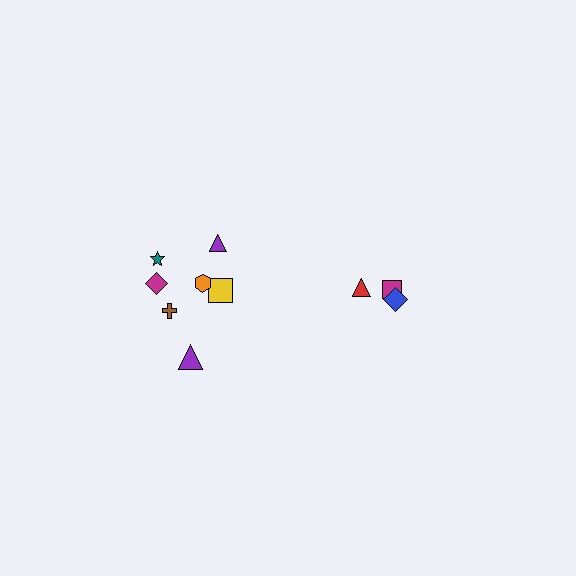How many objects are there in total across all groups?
There are 10 objects.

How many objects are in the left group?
There are 7 objects.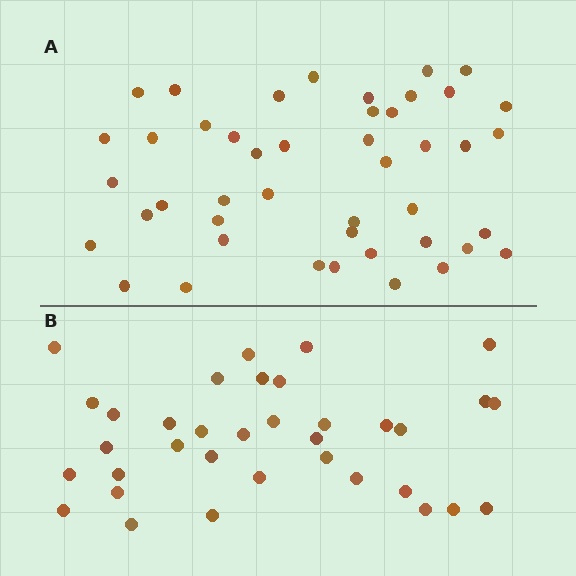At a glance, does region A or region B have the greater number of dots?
Region A (the top region) has more dots.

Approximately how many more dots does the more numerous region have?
Region A has roughly 10 or so more dots than region B.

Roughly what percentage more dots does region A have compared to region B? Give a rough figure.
About 30% more.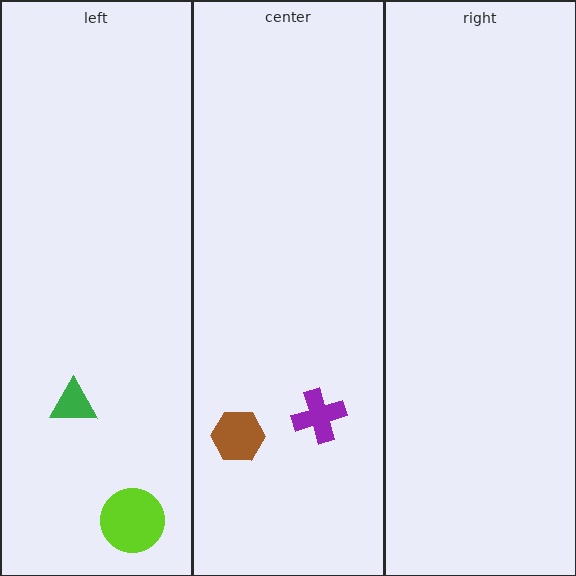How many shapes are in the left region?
2.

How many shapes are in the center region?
2.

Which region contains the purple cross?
The center region.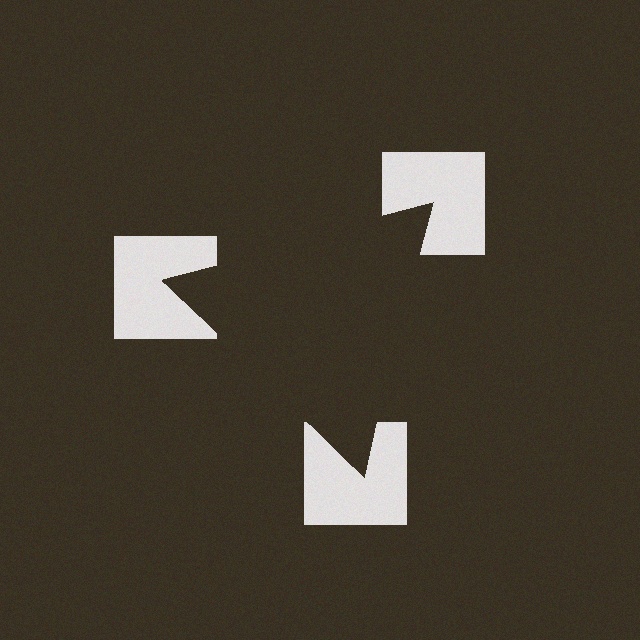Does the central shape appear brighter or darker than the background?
It typically appears slightly darker than the background, even though no actual brightness change is drawn.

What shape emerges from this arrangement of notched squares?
An illusory triangle — its edges are inferred from the aligned wedge cuts in the notched squares, not physically drawn.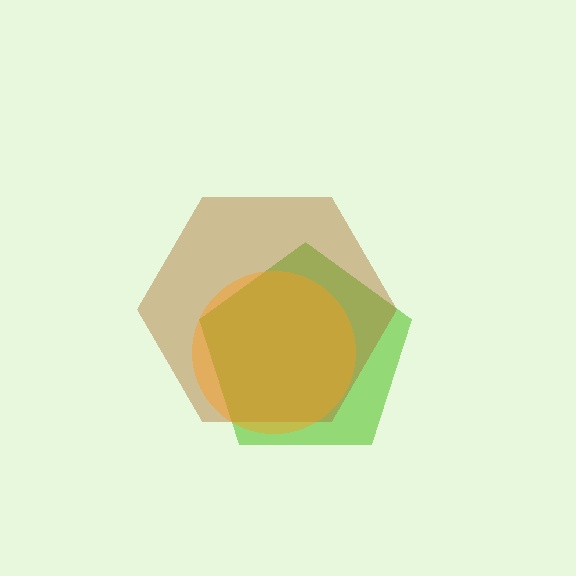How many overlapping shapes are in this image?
There are 3 overlapping shapes in the image.